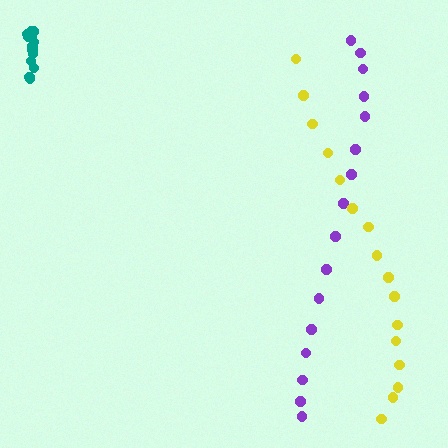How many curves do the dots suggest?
There are 3 distinct paths.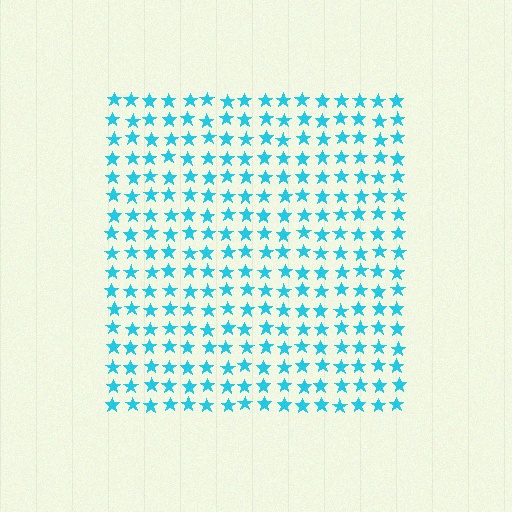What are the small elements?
The small elements are stars.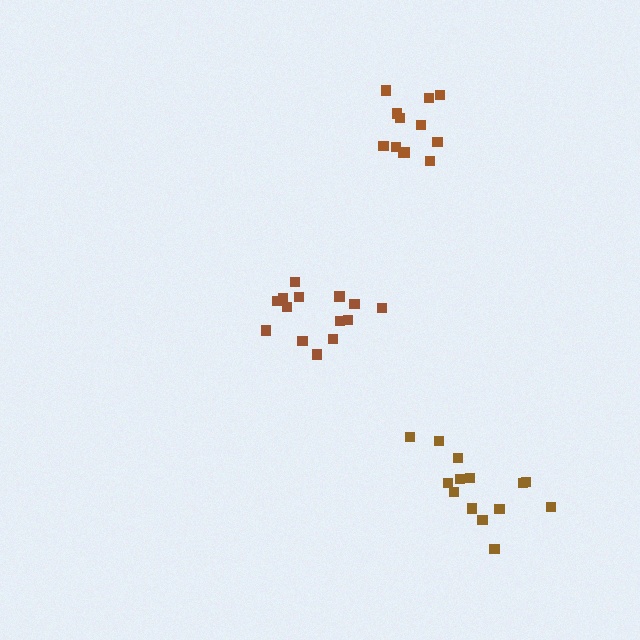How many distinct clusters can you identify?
There are 3 distinct clusters.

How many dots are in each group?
Group 1: 14 dots, Group 2: 12 dots, Group 3: 14 dots (40 total).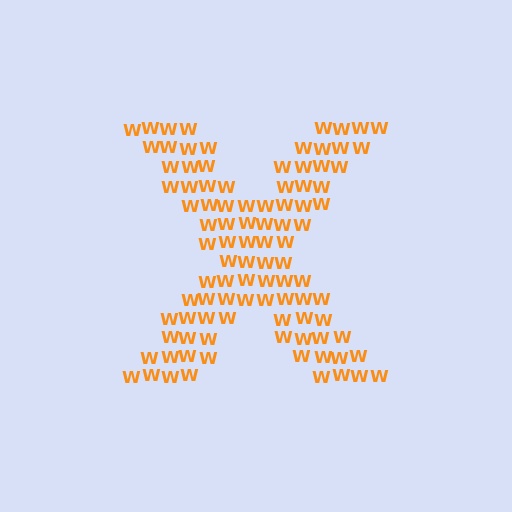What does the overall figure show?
The overall figure shows the letter X.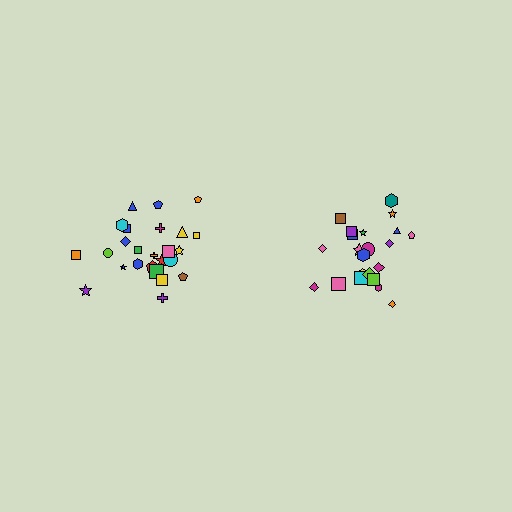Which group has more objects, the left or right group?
The left group.